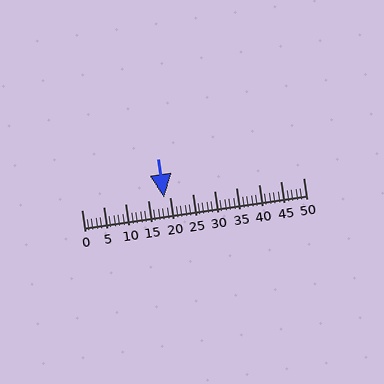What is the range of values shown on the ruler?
The ruler shows values from 0 to 50.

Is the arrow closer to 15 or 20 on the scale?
The arrow is closer to 20.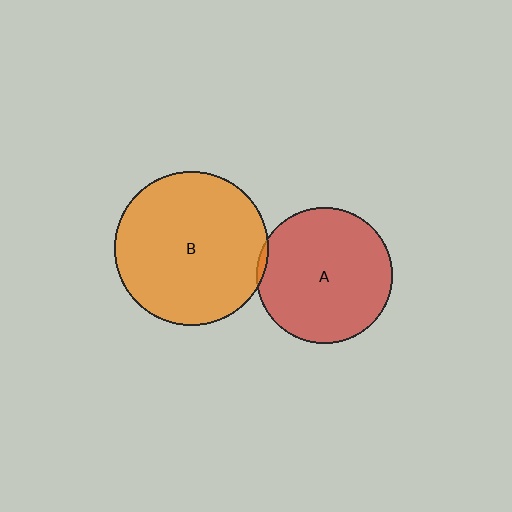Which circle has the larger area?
Circle B (orange).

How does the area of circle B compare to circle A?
Approximately 1.3 times.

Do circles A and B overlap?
Yes.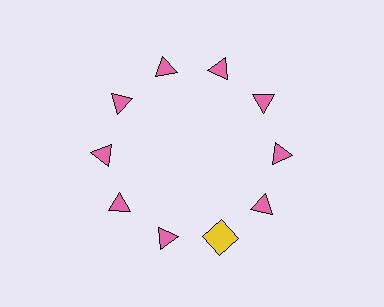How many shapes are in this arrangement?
There are 10 shapes arranged in a ring pattern.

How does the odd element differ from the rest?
It differs in both color (yellow instead of pink) and shape (square instead of triangle).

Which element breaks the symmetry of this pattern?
The yellow square at roughly the 5 o'clock position breaks the symmetry. All other shapes are pink triangles.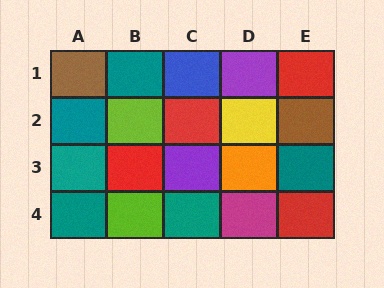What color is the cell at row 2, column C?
Red.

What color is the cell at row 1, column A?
Brown.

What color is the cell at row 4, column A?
Teal.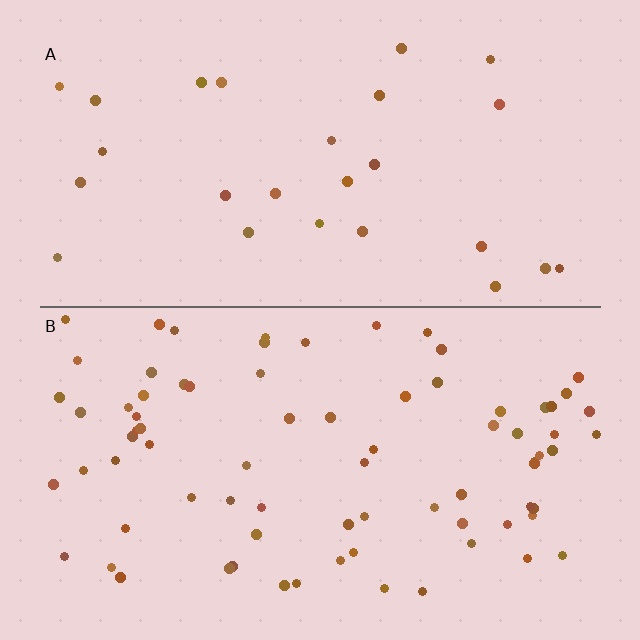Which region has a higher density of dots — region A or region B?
B (the bottom).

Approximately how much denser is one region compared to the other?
Approximately 3.0× — region B over region A.